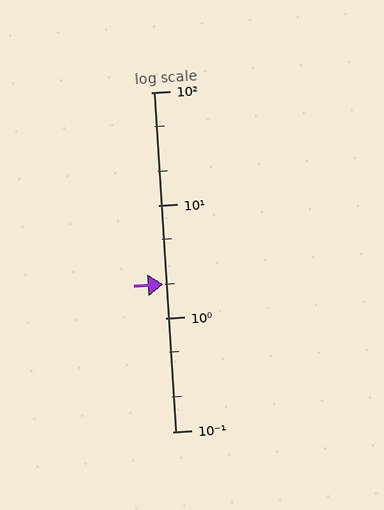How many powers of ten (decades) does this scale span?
The scale spans 3 decades, from 0.1 to 100.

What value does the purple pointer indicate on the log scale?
The pointer indicates approximately 2.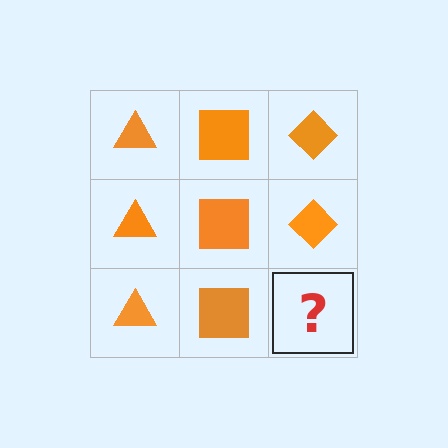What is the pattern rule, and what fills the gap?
The rule is that each column has a consistent shape. The gap should be filled with an orange diamond.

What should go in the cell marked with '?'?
The missing cell should contain an orange diamond.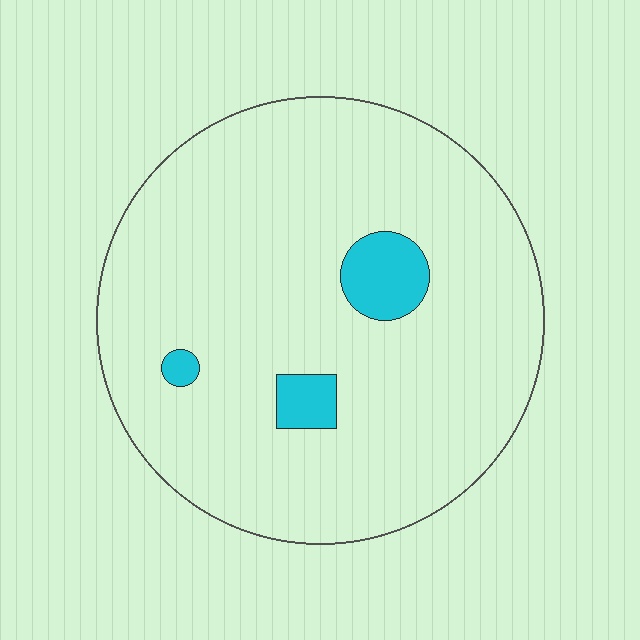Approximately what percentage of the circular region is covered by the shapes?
Approximately 5%.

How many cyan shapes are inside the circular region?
3.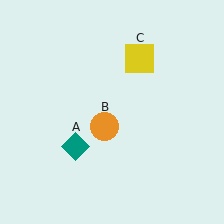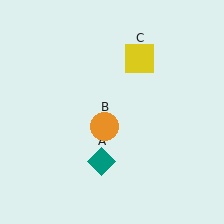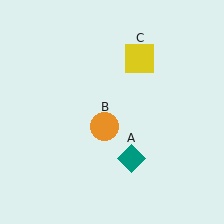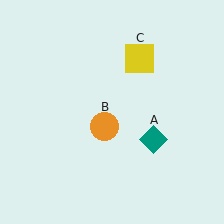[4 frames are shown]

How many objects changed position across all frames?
1 object changed position: teal diamond (object A).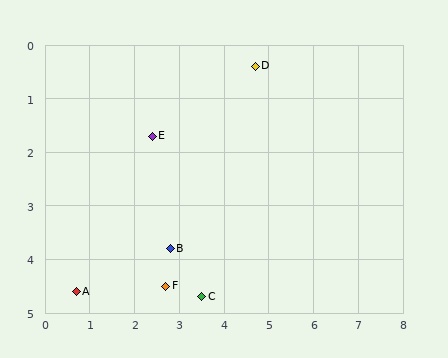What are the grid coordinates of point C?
Point C is at approximately (3.5, 4.7).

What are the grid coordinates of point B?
Point B is at approximately (2.8, 3.8).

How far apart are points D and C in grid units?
Points D and C are about 4.5 grid units apart.